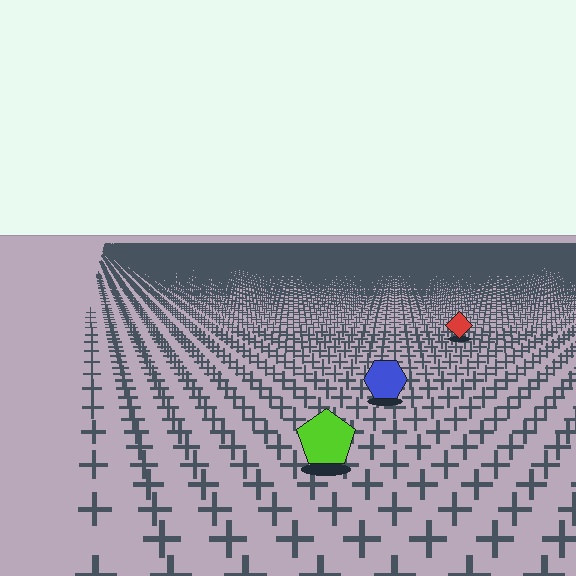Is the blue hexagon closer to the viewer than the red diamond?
Yes. The blue hexagon is closer — you can tell from the texture gradient: the ground texture is coarser near it.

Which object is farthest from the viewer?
The red diamond is farthest from the viewer. It appears smaller and the ground texture around it is denser.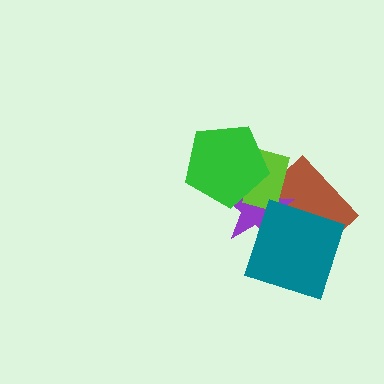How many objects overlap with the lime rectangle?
3 objects overlap with the lime rectangle.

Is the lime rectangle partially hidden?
Yes, it is partially covered by another shape.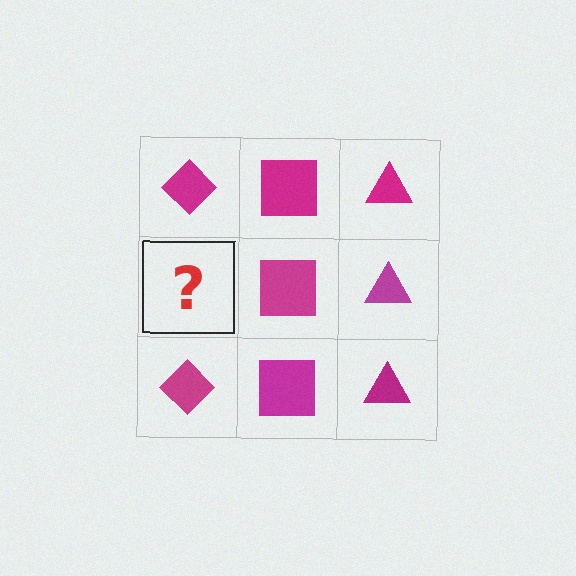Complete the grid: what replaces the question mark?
The question mark should be replaced with a magenta diamond.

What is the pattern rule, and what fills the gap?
The rule is that each column has a consistent shape. The gap should be filled with a magenta diamond.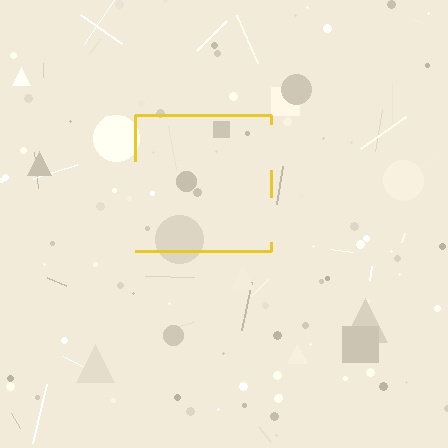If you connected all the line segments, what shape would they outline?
They would outline a square.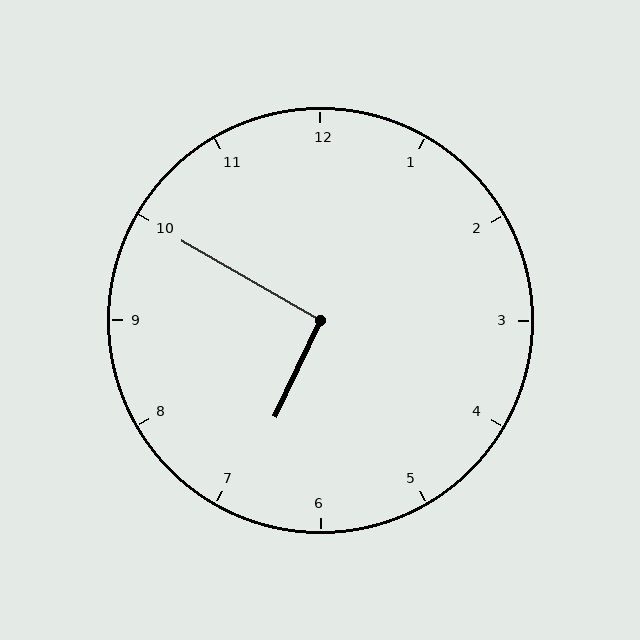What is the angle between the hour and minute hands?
Approximately 95 degrees.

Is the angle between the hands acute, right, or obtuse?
It is right.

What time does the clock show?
6:50.